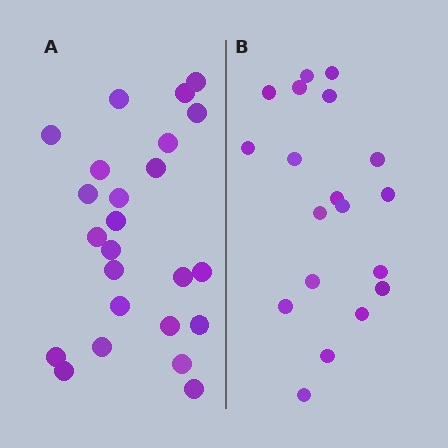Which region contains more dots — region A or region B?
Region A (the left region) has more dots.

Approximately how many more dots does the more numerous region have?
Region A has about 5 more dots than region B.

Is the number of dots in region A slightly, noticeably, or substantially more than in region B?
Region A has noticeably more, but not dramatically so. The ratio is roughly 1.3 to 1.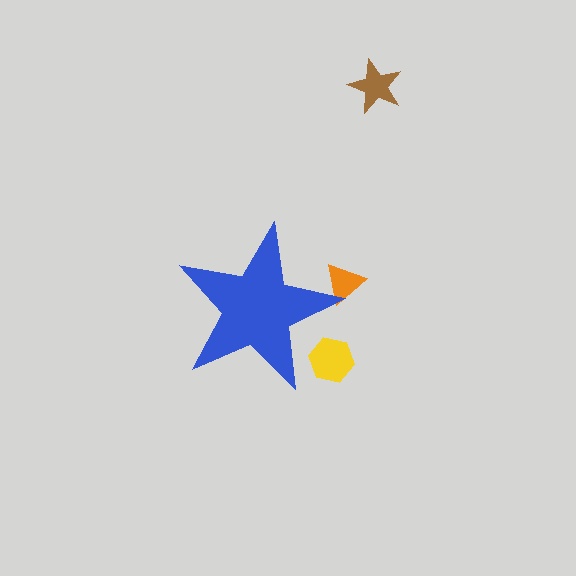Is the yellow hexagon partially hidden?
Yes, the yellow hexagon is partially hidden behind the blue star.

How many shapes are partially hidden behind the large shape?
2 shapes are partially hidden.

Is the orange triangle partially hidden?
Yes, the orange triangle is partially hidden behind the blue star.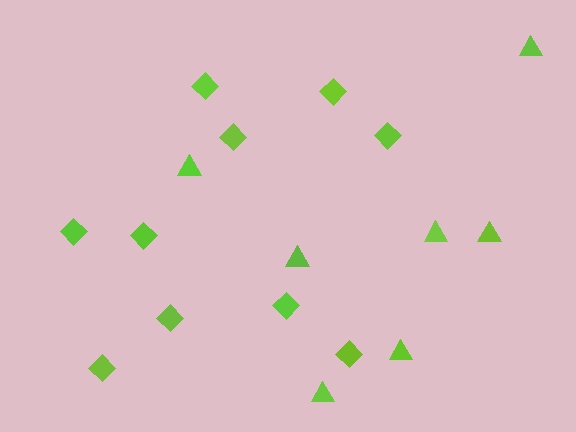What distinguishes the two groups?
There are 2 groups: one group of triangles (7) and one group of diamonds (10).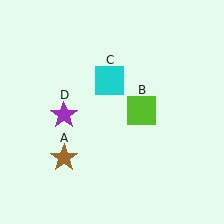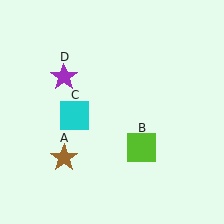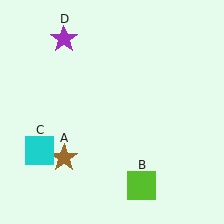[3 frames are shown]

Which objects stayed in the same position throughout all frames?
Brown star (object A) remained stationary.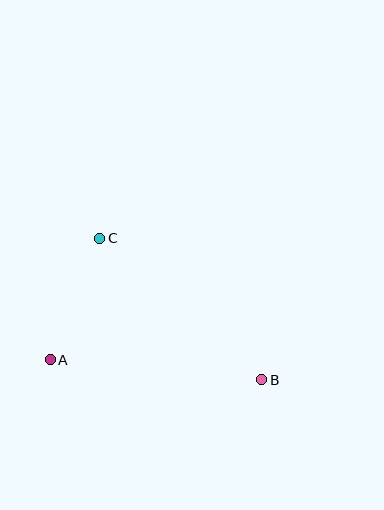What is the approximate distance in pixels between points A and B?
The distance between A and B is approximately 213 pixels.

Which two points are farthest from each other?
Points B and C are farthest from each other.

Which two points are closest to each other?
Points A and C are closest to each other.